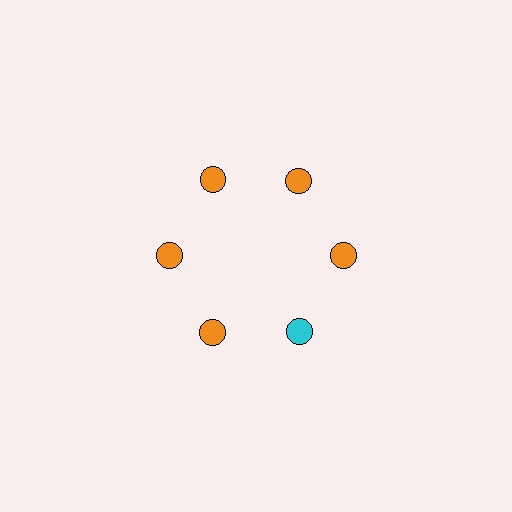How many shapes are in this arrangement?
There are 6 shapes arranged in a ring pattern.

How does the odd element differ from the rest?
It has a different color: cyan instead of orange.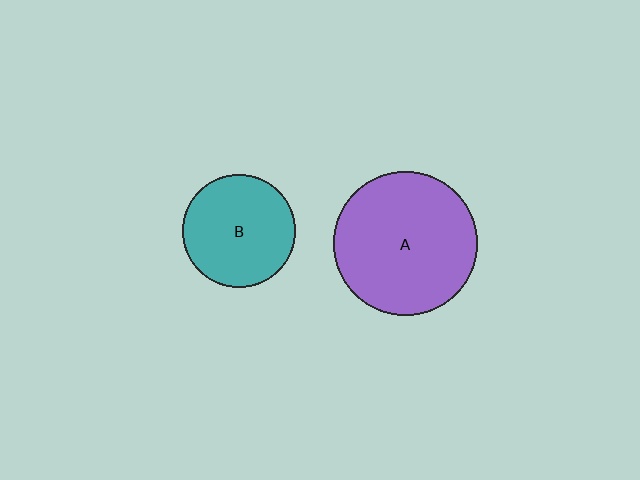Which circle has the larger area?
Circle A (purple).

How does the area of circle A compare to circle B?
Approximately 1.6 times.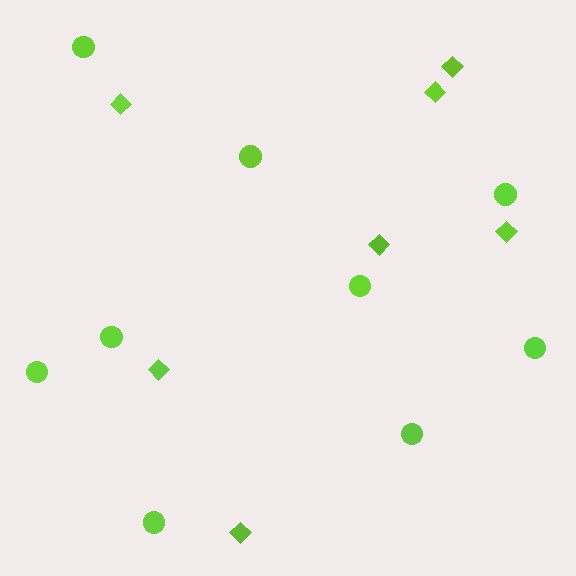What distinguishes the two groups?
There are 2 groups: one group of circles (9) and one group of diamonds (7).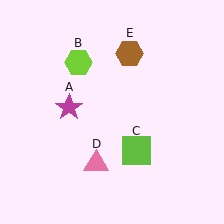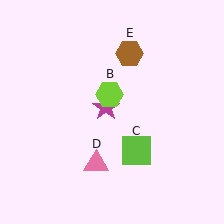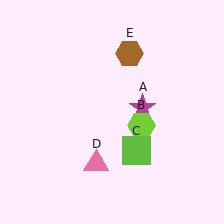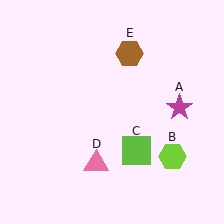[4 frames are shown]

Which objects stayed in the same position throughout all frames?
Lime square (object C) and pink triangle (object D) and brown hexagon (object E) remained stationary.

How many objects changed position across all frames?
2 objects changed position: magenta star (object A), lime hexagon (object B).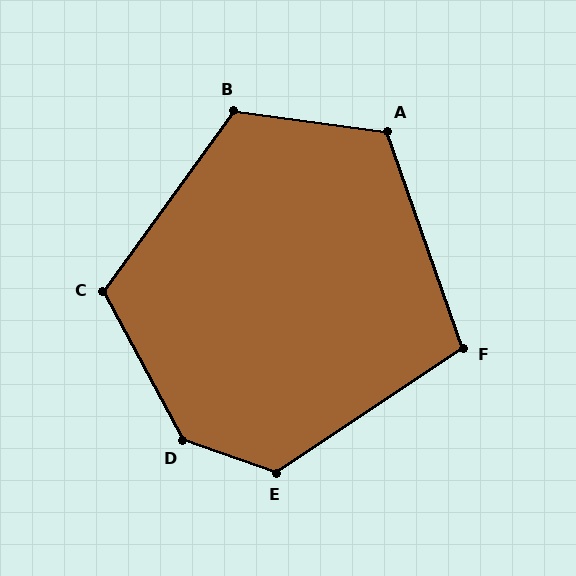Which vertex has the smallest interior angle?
F, at approximately 104 degrees.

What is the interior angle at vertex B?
Approximately 118 degrees (obtuse).